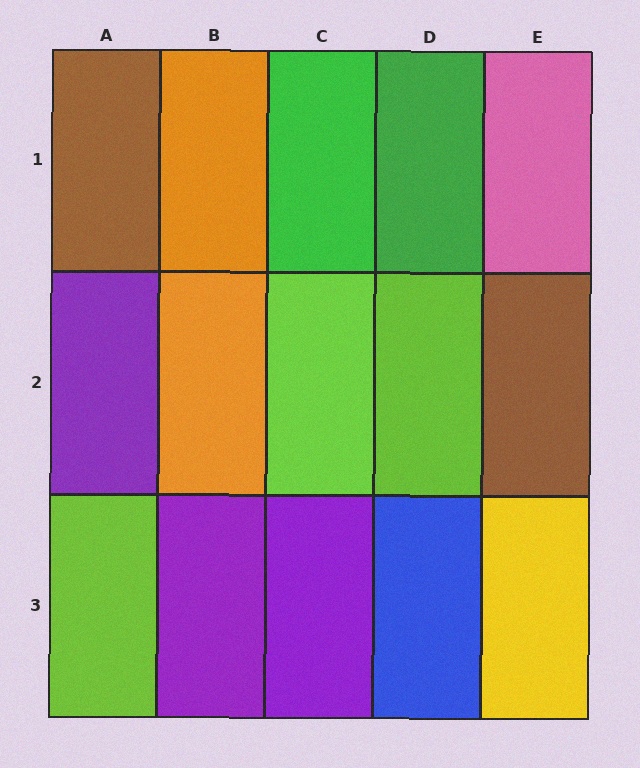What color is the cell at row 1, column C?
Green.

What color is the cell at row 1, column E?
Pink.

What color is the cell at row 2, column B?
Orange.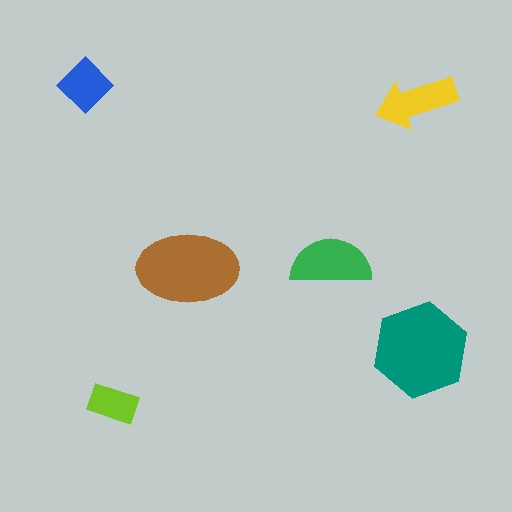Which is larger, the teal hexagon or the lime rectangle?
The teal hexagon.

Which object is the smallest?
The lime rectangle.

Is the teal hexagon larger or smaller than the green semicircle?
Larger.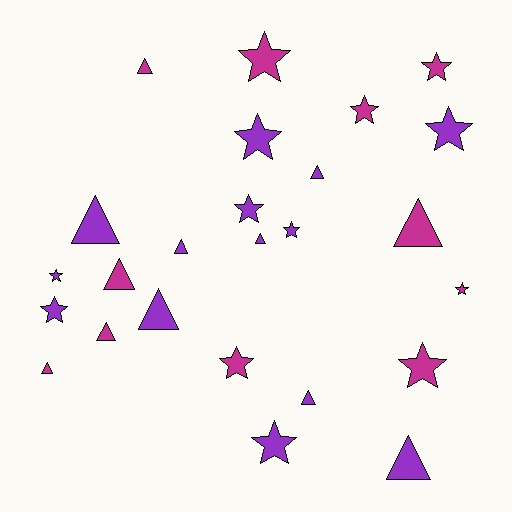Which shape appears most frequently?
Star, with 13 objects.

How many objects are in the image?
There are 25 objects.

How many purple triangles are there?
There are 7 purple triangles.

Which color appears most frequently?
Purple, with 14 objects.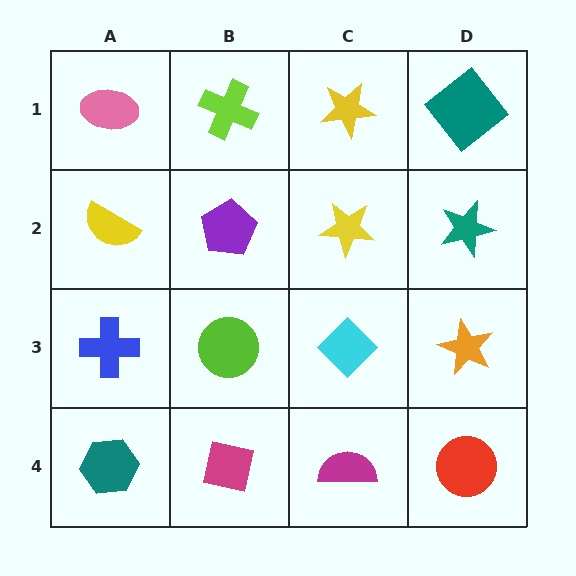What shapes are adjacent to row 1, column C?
A yellow star (row 2, column C), a lime cross (row 1, column B), a teal diamond (row 1, column D).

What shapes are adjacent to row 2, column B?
A lime cross (row 1, column B), a lime circle (row 3, column B), a yellow semicircle (row 2, column A), a yellow star (row 2, column C).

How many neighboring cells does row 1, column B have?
3.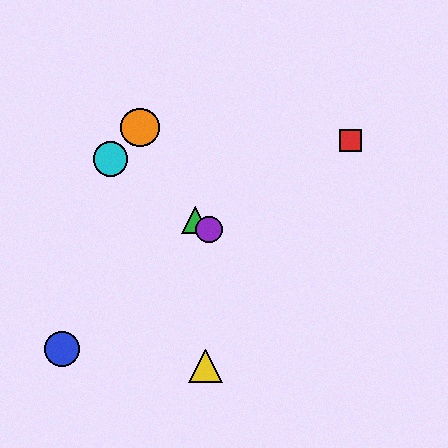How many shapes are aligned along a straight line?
3 shapes (the green triangle, the purple circle, the cyan circle) are aligned along a straight line.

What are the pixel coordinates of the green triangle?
The green triangle is at (195, 220).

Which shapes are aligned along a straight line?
The green triangle, the purple circle, the cyan circle are aligned along a straight line.